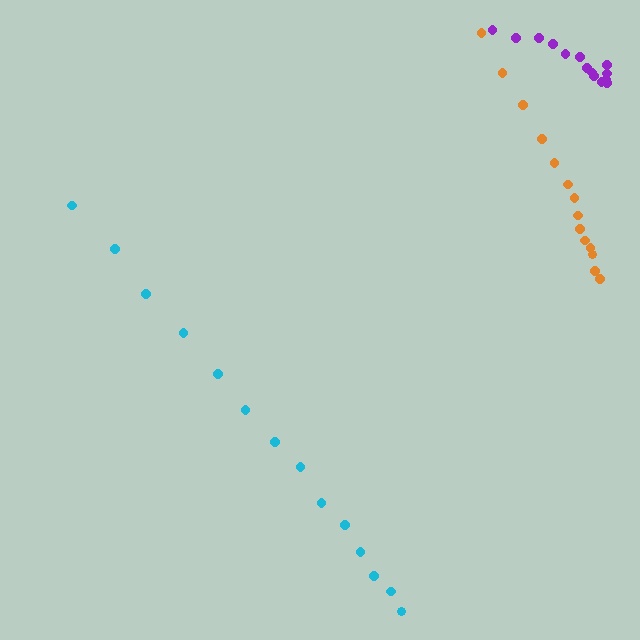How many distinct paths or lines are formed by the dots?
There are 3 distinct paths.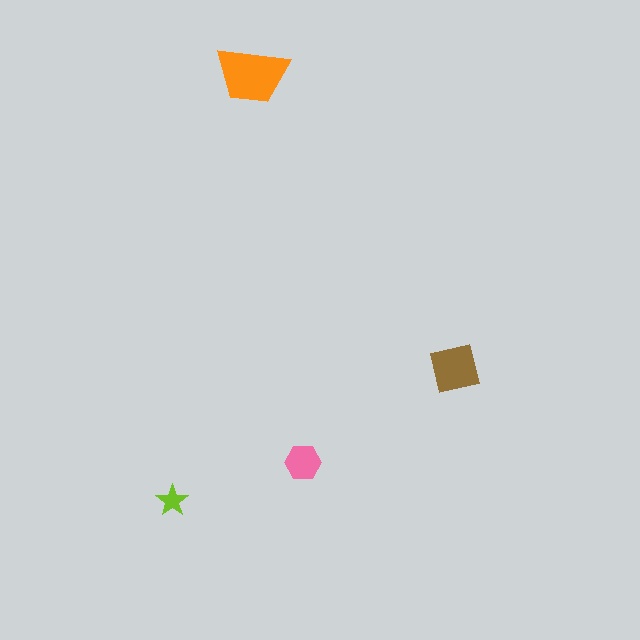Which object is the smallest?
The lime star.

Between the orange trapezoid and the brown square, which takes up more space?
The orange trapezoid.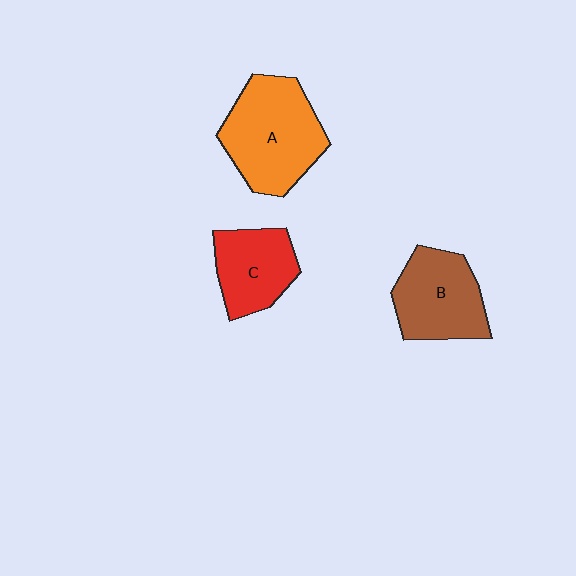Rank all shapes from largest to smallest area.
From largest to smallest: A (orange), B (brown), C (red).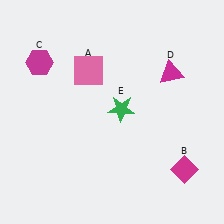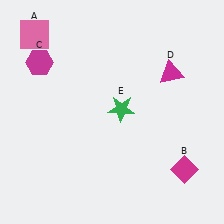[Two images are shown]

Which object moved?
The pink square (A) moved left.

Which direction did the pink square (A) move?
The pink square (A) moved left.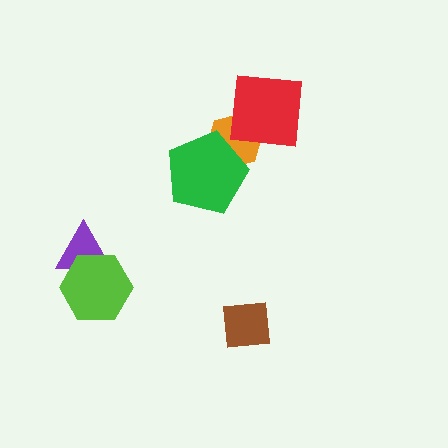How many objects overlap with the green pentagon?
1 object overlaps with the green pentagon.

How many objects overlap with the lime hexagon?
1 object overlaps with the lime hexagon.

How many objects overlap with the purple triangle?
1 object overlaps with the purple triangle.